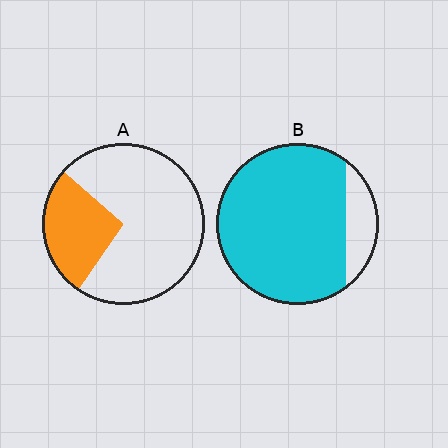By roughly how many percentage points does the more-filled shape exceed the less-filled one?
By roughly 60 percentage points (B over A).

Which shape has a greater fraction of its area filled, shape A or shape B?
Shape B.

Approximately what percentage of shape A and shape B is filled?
A is approximately 25% and B is approximately 85%.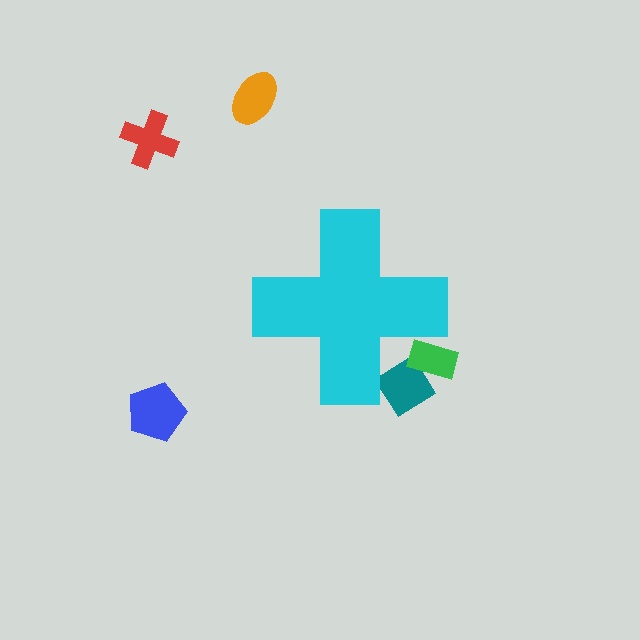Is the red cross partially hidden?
No, the red cross is fully visible.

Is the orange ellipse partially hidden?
No, the orange ellipse is fully visible.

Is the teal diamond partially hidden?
Yes, the teal diamond is partially hidden behind the cyan cross.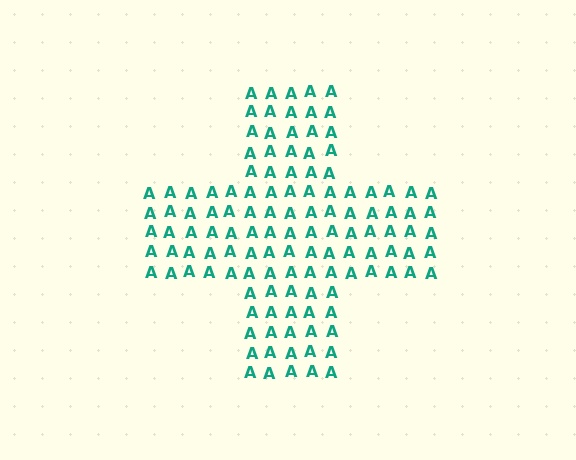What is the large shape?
The large shape is a cross.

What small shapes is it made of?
It is made of small letter A's.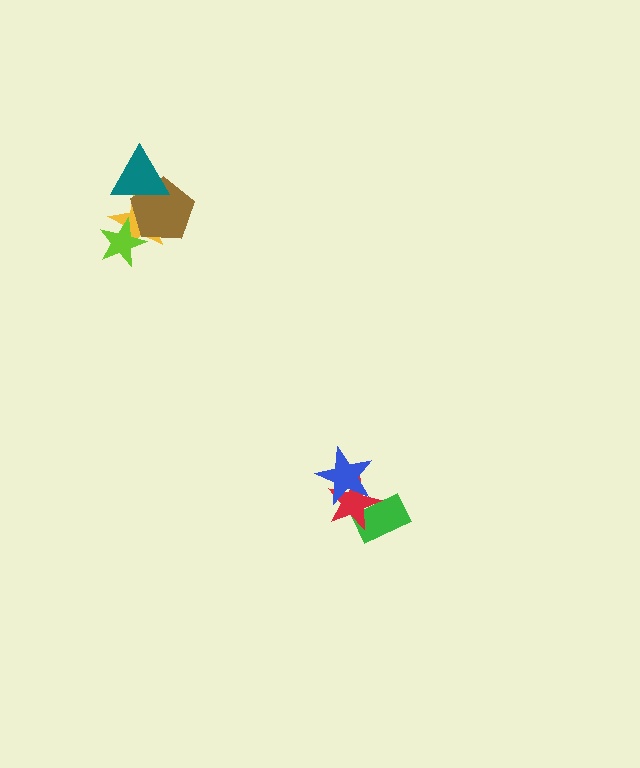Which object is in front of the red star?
The blue star is in front of the red star.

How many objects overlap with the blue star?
1 object overlaps with the blue star.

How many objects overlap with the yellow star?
3 objects overlap with the yellow star.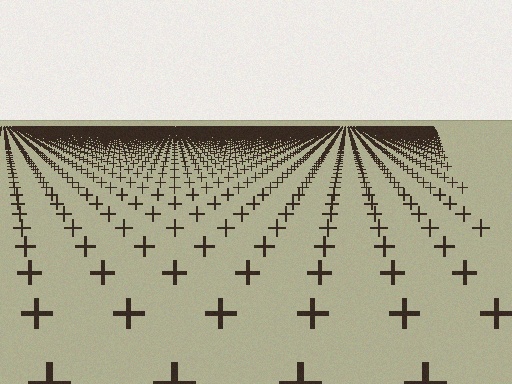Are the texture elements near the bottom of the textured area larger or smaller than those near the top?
Larger. Near the bottom, elements are closer to the viewer and appear at a bigger on-screen size.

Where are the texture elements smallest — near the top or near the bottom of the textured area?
Near the top.